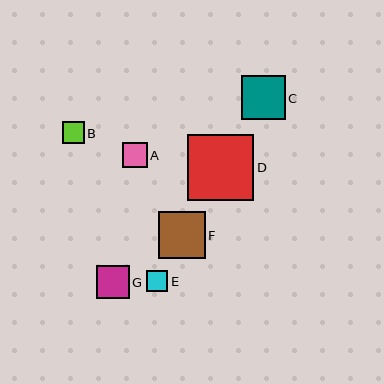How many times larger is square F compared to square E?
Square F is approximately 2.1 times the size of square E.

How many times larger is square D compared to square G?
Square D is approximately 2.0 times the size of square G.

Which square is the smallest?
Square E is the smallest with a size of approximately 22 pixels.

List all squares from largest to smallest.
From largest to smallest: D, F, C, G, A, B, E.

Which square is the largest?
Square D is the largest with a size of approximately 66 pixels.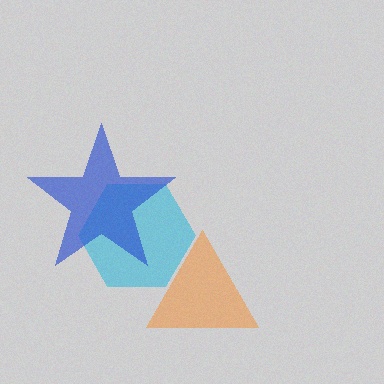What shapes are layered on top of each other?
The layered shapes are: a cyan hexagon, an orange triangle, a blue star.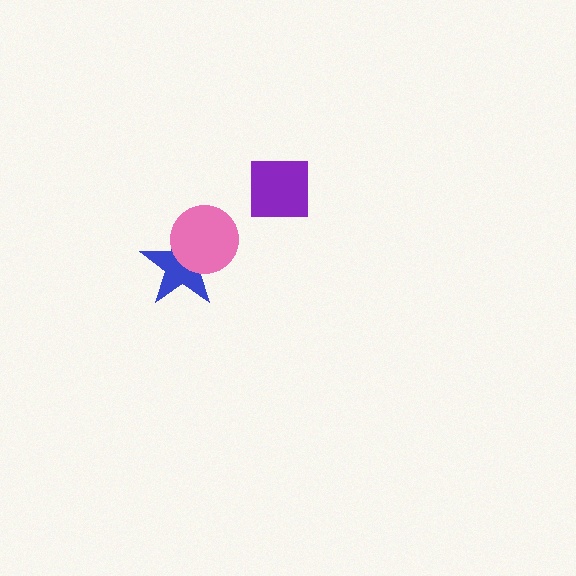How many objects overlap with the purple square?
0 objects overlap with the purple square.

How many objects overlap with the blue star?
1 object overlaps with the blue star.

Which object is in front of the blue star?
The pink circle is in front of the blue star.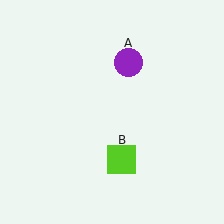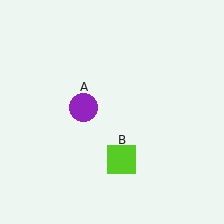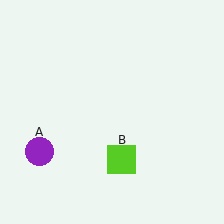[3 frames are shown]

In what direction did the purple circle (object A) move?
The purple circle (object A) moved down and to the left.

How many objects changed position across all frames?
1 object changed position: purple circle (object A).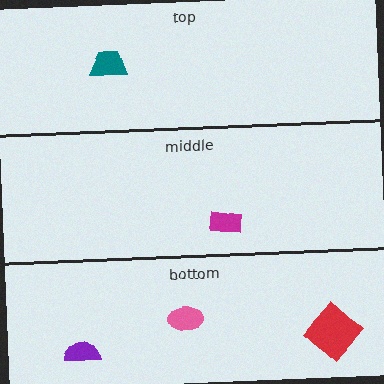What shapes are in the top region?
The teal trapezoid.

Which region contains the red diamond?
The bottom region.